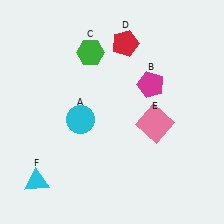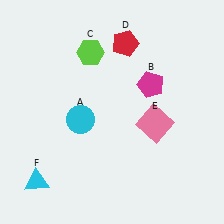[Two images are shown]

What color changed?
The hexagon (C) changed from green in Image 1 to lime in Image 2.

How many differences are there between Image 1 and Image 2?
There is 1 difference between the two images.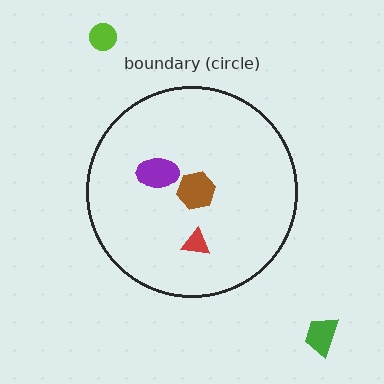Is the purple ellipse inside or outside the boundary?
Inside.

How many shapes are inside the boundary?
3 inside, 2 outside.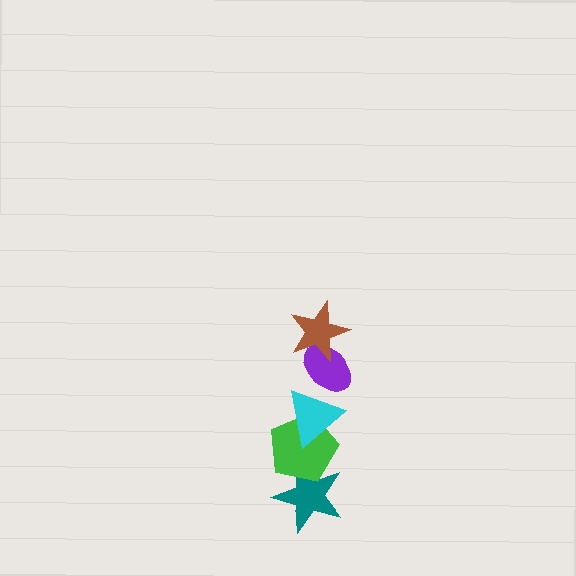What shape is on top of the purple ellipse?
The brown star is on top of the purple ellipse.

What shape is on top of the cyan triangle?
The purple ellipse is on top of the cyan triangle.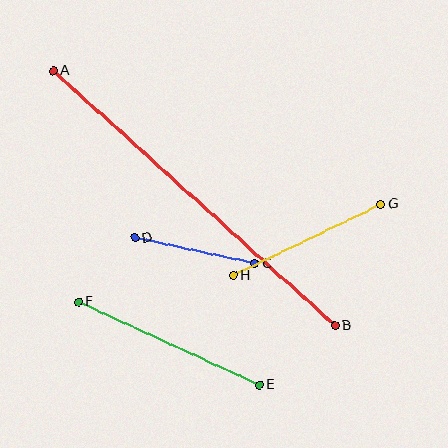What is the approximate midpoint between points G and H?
The midpoint is at approximately (307, 240) pixels.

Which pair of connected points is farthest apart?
Points A and B are farthest apart.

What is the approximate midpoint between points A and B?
The midpoint is at approximately (194, 198) pixels.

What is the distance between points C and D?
The distance is approximately 123 pixels.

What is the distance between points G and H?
The distance is approximately 164 pixels.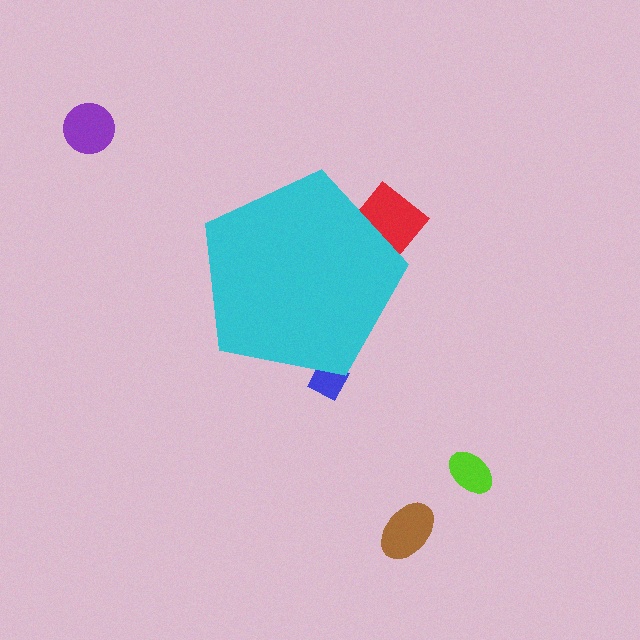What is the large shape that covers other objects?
A cyan pentagon.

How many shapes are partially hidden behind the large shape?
2 shapes are partially hidden.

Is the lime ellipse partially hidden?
No, the lime ellipse is fully visible.